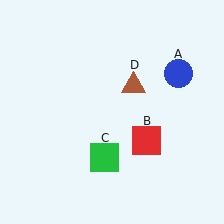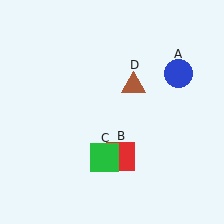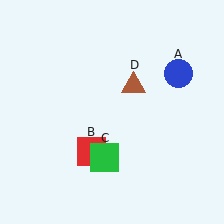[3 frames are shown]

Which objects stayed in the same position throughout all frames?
Blue circle (object A) and green square (object C) and brown triangle (object D) remained stationary.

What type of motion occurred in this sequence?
The red square (object B) rotated clockwise around the center of the scene.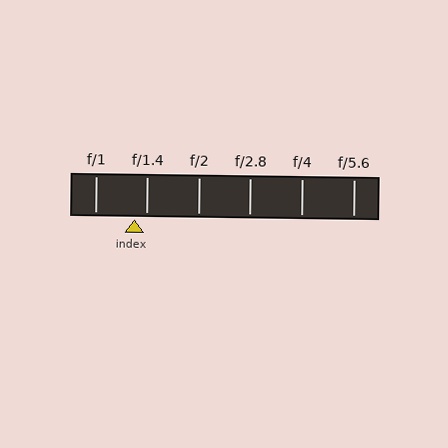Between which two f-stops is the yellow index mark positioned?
The index mark is between f/1 and f/1.4.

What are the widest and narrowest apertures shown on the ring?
The widest aperture shown is f/1 and the narrowest is f/5.6.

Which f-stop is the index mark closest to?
The index mark is closest to f/1.4.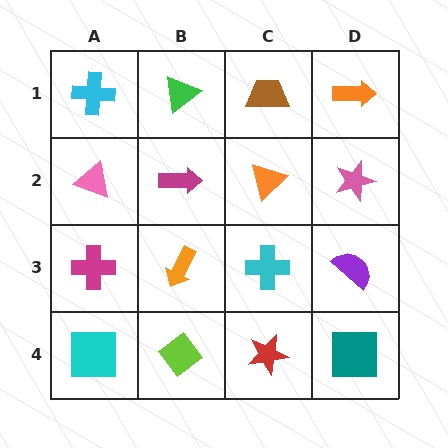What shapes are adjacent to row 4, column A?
A magenta cross (row 3, column A), a lime diamond (row 4, column B).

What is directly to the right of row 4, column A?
A lime diamond.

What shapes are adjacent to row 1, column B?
A magenta arrow (row 2, column B), a cyan cross (row 1, column A), a brown trapezoid (row 1, column C).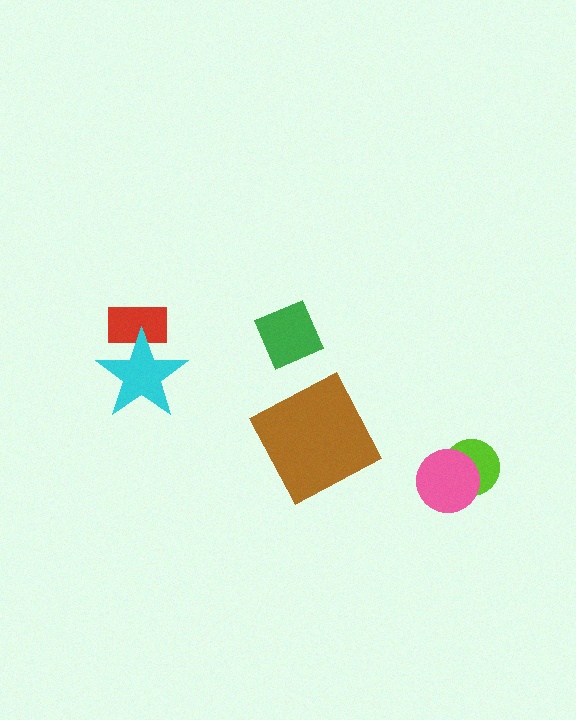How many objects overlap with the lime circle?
1 object overlaps with the lime circle.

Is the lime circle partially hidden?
Yes, it is partially covered by another shape.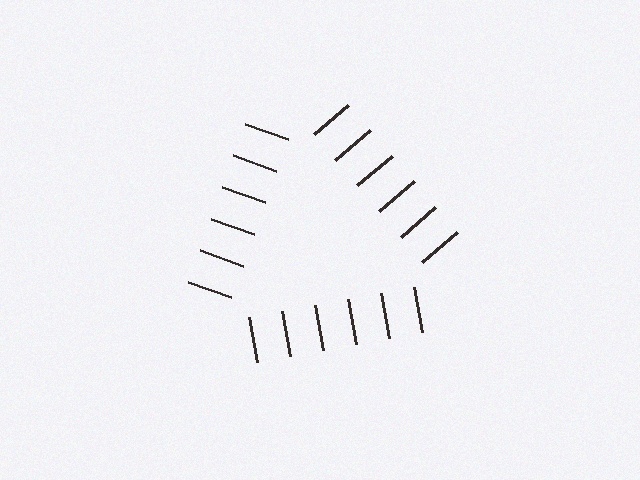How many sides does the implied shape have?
3 sides — the line-ends trace a triangle.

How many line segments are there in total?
18 — 6 along each of the 3 edges.